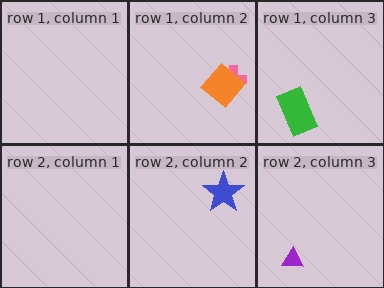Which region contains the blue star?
The row 2, column 2 region.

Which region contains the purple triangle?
The row 2, column 3 region.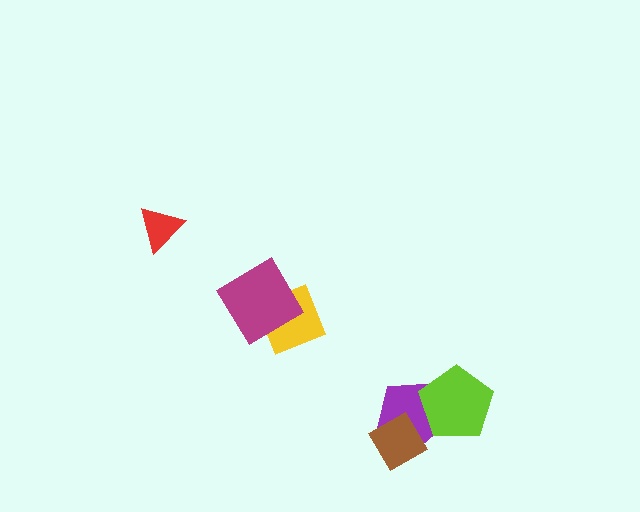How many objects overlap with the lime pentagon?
1 object overlaps with the lime pentagon.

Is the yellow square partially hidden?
Yes, it is partially covered by another shape.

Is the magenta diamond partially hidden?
No, no other shape covers it.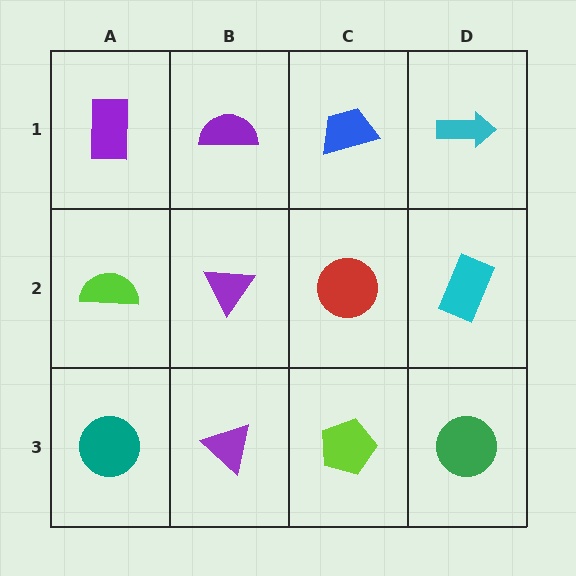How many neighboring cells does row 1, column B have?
3.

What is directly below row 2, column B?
A purple triangle.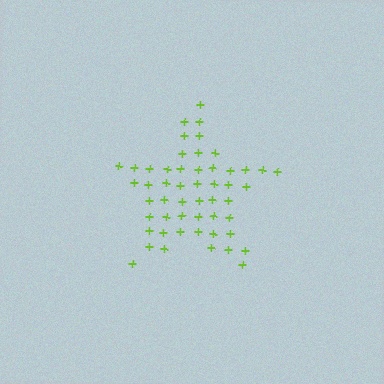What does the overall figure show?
The overall figure shows a star.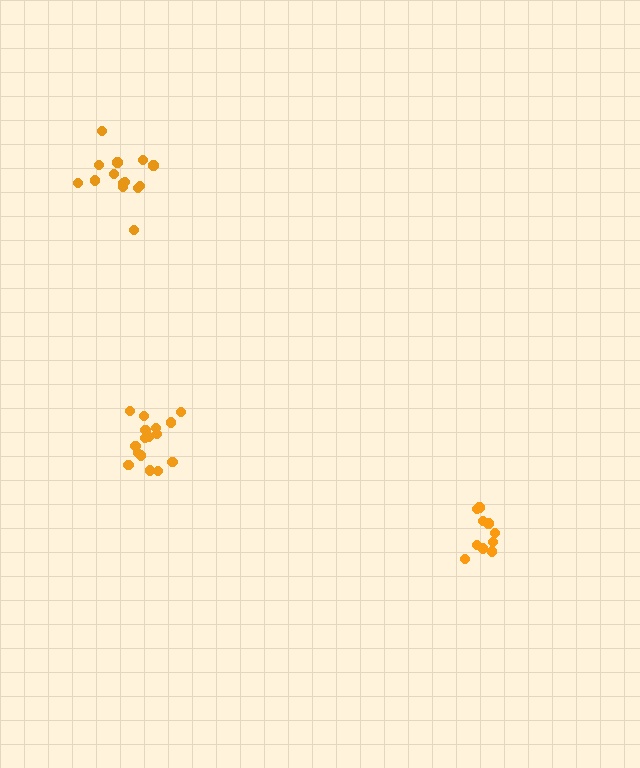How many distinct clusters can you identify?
There are 3 distinct clusters.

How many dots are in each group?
Group 1: 16 dots, Group 2: 10 dots, Group 3: 14 dots (40 total).